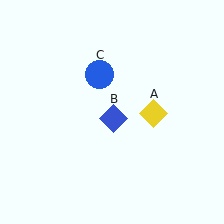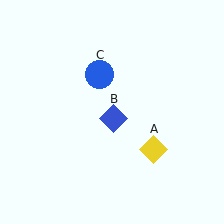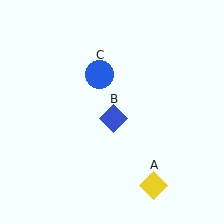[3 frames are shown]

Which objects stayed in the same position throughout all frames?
Blue diamond (object B) and blue circle (object C) remained stationary.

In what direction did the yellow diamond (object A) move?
The yellow diamond (object A) moved down.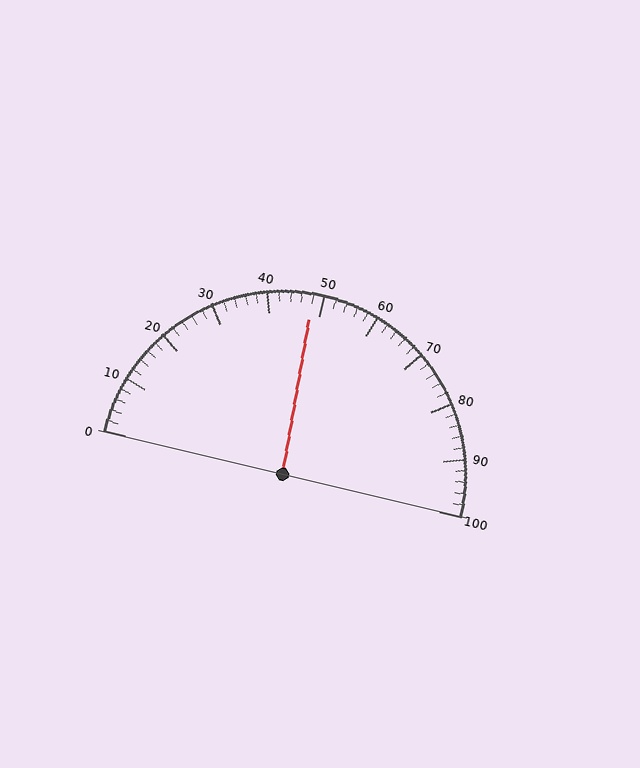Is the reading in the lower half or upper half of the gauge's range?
The reading is in the lower half of the range (0 to 100).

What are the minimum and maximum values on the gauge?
The gauge ranges from 0 to 100.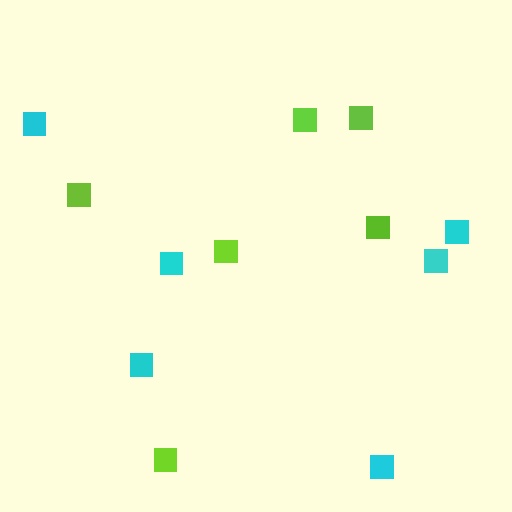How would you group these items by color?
There are 2 groups: one group of cyan squares (6) and one group of lime squares (6).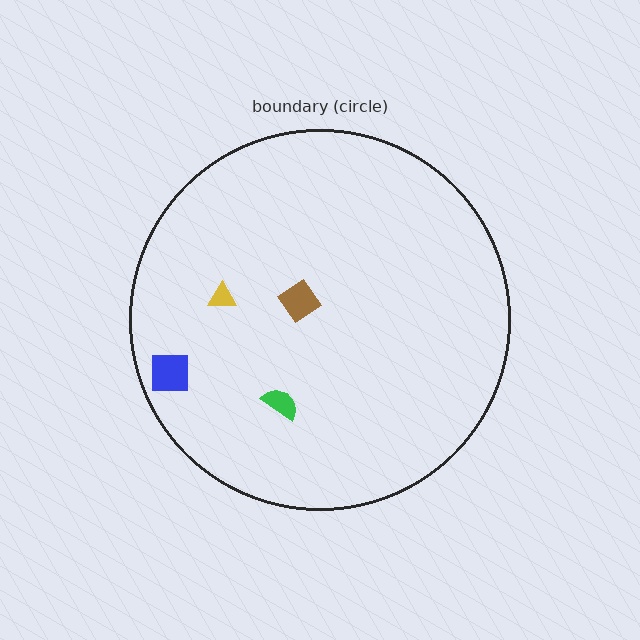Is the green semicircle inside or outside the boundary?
Inside.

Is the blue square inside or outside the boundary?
Inside.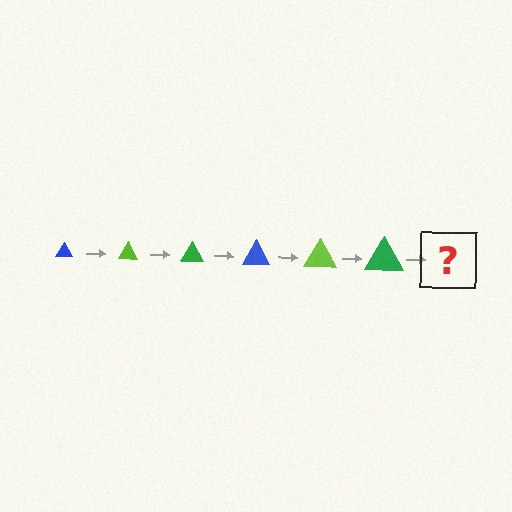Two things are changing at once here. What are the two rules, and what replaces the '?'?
The two rules are that the triangle grows larger each step and the color cycles through blue, lime, and green. The '?' should be a blue triangle, larger than the previous one.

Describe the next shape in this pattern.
It should be a blue triangle, larger than the previous one.